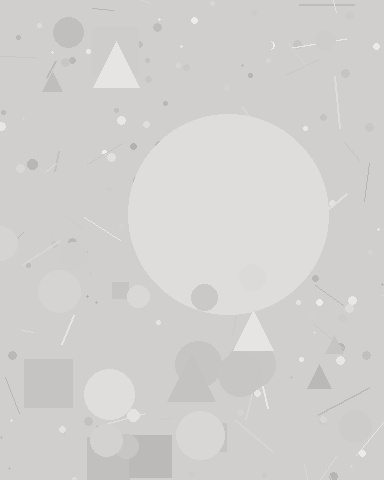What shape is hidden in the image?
A circle is hidden in the image.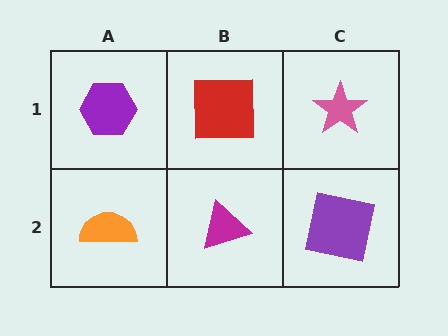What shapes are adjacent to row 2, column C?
A pink star (row 1, column C), a magenta triangle (row 2, column B).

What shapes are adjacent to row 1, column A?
An orange semicircle (row 2, column A), a red square (row 1, column B).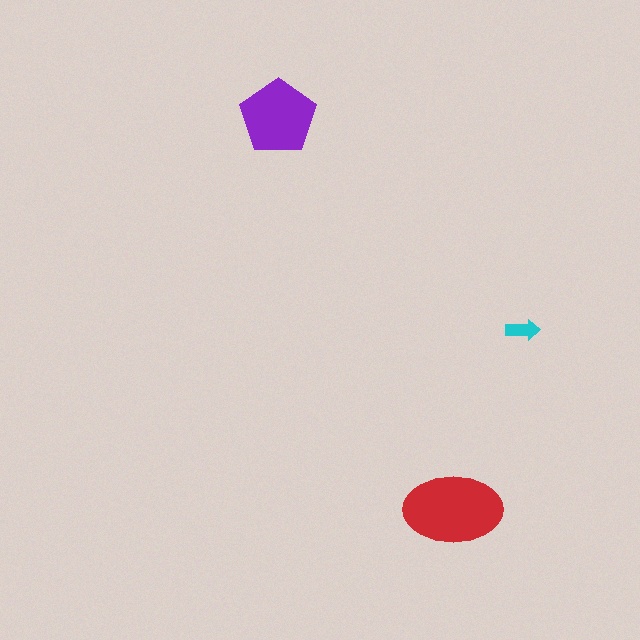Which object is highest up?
The purple pentagon is topmost.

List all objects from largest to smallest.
The red ellipse, the purple pentagon, the cyan arrow.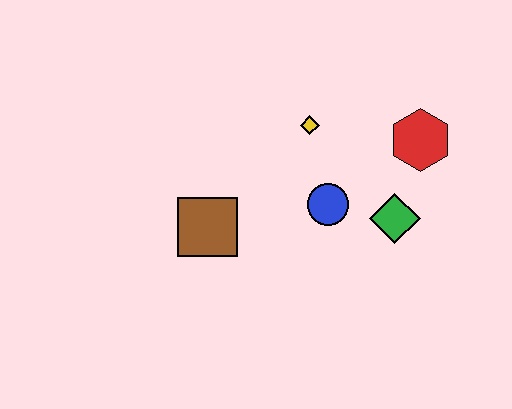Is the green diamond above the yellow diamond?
No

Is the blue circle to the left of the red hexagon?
Yes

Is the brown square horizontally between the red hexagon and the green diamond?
No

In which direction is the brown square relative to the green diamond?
The brown square is to the left of the green diamond.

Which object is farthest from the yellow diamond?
The brown square is farthest from the yellow diamond.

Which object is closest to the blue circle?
The green diamond is closest to the blue circle.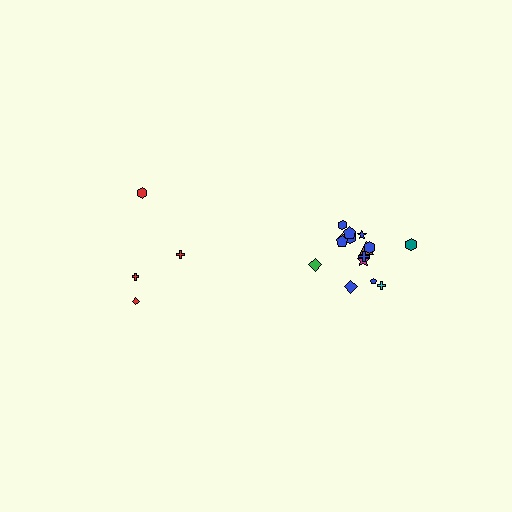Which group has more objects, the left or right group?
The right group.